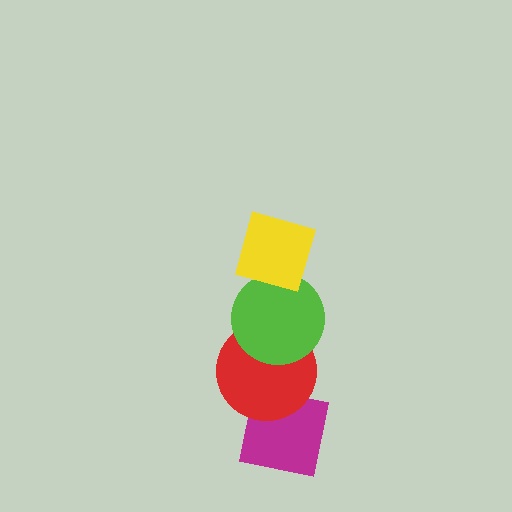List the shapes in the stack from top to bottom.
From top to bottom: the yellow diamond, the lime circle, the red circle, the magenta square.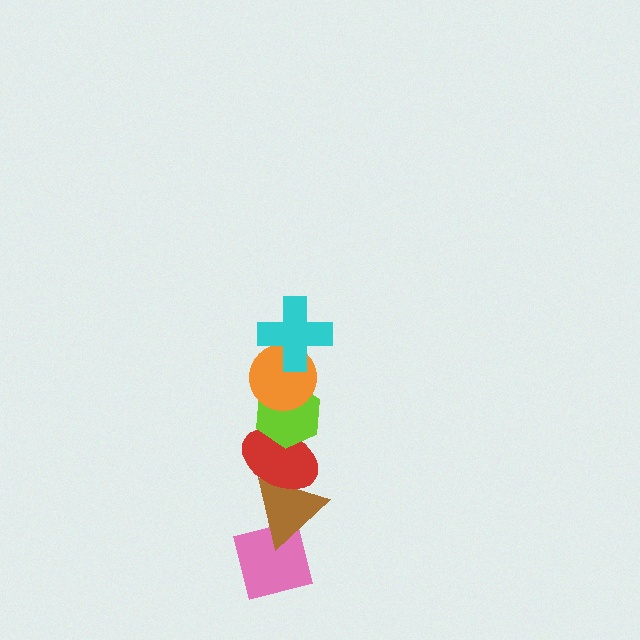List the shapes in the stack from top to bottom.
From top to bottom: the cyan cross, the orange circle, the lime hexagon, the red ellipse, the brown triangle, the pink square.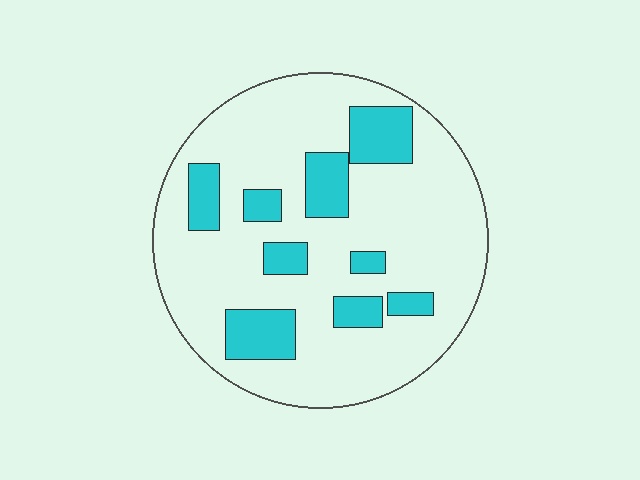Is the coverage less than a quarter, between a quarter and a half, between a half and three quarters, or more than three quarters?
Less than a quarter.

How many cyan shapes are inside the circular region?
9.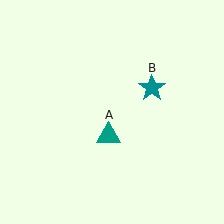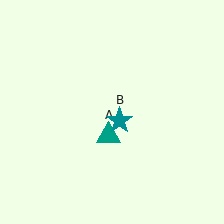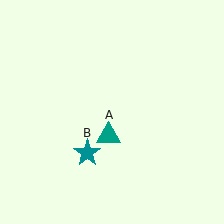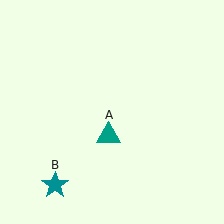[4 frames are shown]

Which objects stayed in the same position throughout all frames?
Teal triangle (object A) remained stationary.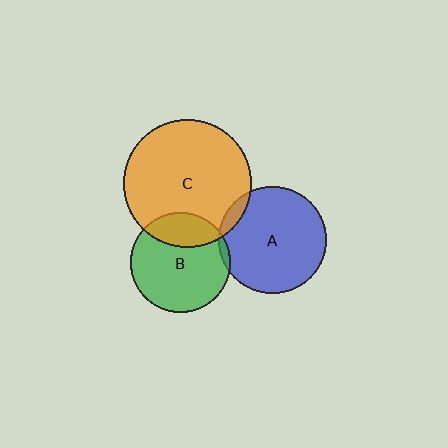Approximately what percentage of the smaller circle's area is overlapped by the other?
Approximately 5%.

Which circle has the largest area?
Circle C (orange).